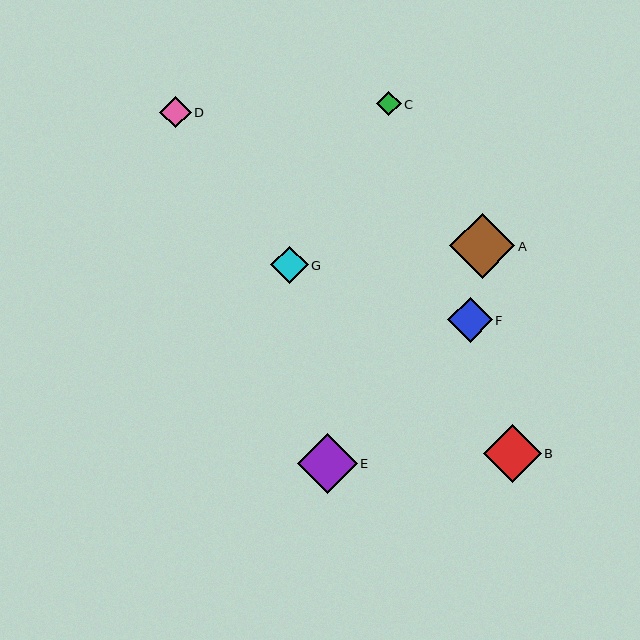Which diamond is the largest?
Diamond A is the largest with a size of approximately 65 pixels.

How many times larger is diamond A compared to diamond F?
Diamond A is approximately 1.5 times the size of diamond F.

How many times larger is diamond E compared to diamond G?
Diamond E is approximately 1.6 times the size of diamond G.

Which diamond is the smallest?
Diamond C is the smallest with a size of approximately 24 pixels.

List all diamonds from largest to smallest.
From largest to smallest: A, E, B, F, G, D, C.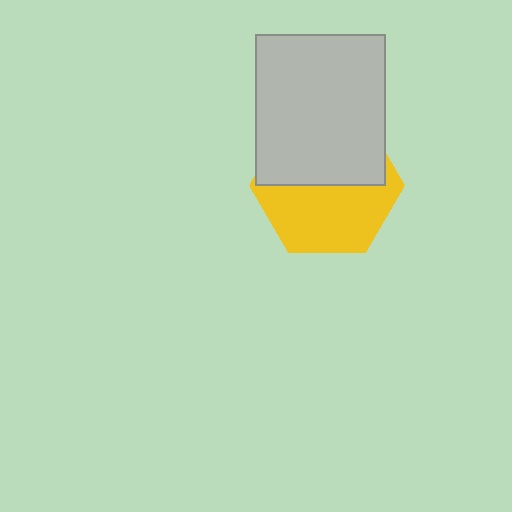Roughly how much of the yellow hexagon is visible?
About half of it is visible (roughly 52%).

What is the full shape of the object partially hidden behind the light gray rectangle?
The partially hidden object is a yellow hexagon.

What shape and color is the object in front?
The object in front is a light gray rectangle.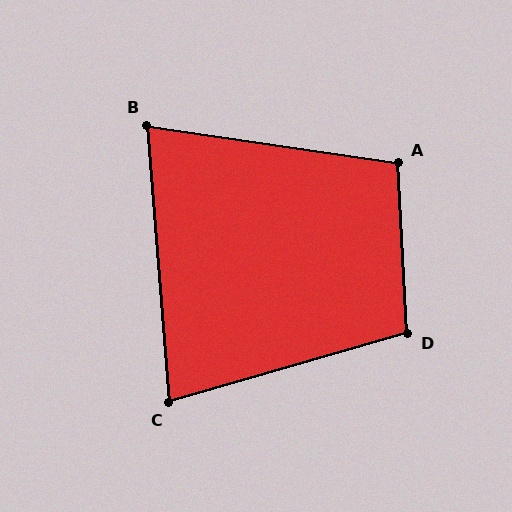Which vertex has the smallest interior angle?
B, at approximately 77 degrees.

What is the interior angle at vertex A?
Approximately 101 degrees (obtuse).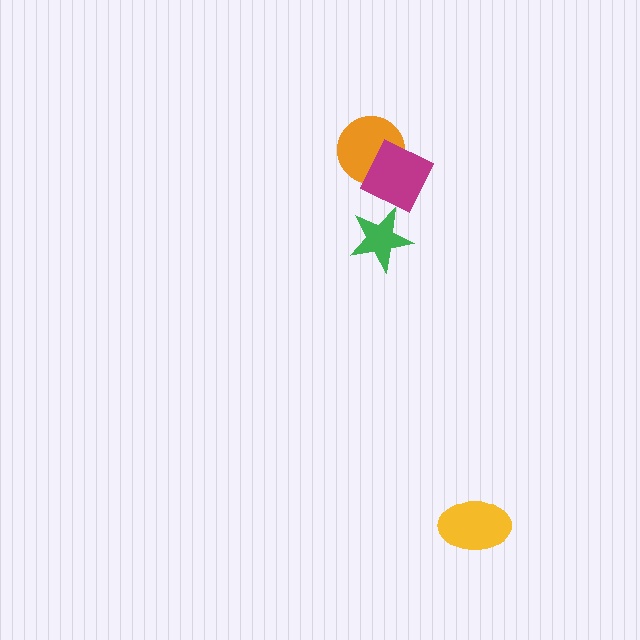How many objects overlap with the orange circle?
1 object overlaps with the orange circle.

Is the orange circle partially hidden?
Yes, it is partially covered by another shape.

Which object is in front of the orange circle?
The magenta diamond is in front of the orange circle.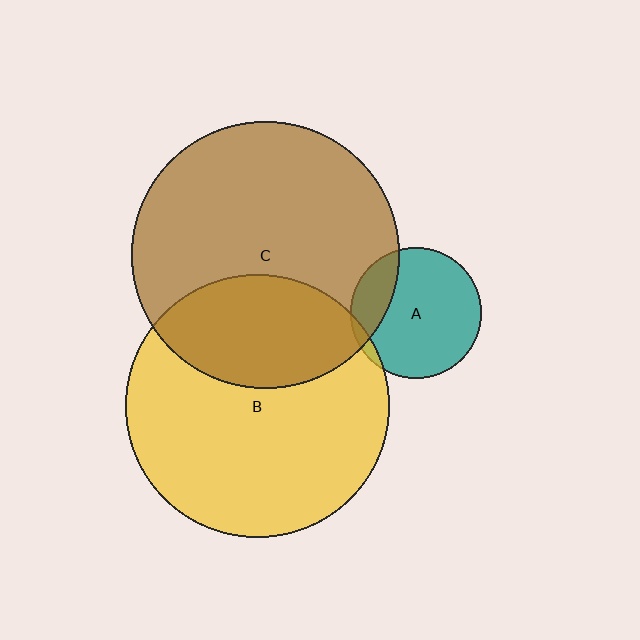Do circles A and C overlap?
Yes.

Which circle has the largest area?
Circle C (brown).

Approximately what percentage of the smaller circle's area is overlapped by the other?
Approximately 20%.